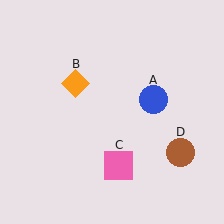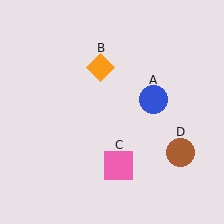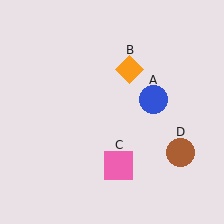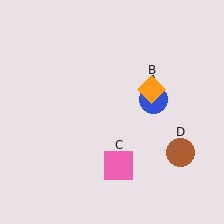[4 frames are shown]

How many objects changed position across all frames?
1 object changed position: orange diamond (object B).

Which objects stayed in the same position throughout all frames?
Blue circle (object A) and pink square (object C) and brown circle (object D) remained stationary.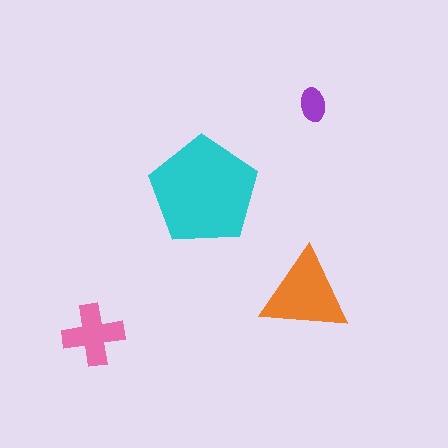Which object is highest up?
The purple ellipse is topmost.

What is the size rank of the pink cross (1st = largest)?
3rd.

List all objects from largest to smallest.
The cyan pentagon, the orange triangle, the pink cross, the purple ellipse.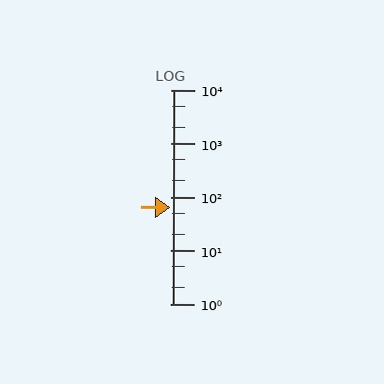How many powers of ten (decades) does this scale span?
The scale spans 4 decades, from 1 to 10000.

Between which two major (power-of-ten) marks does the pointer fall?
The pointer is between 10 and 100.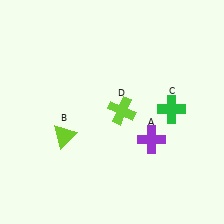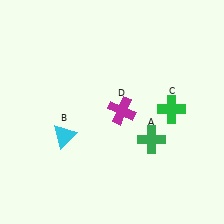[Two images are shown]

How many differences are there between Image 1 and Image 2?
There are 3 differences between the two images.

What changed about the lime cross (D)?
In Image 1, D is lime. In Image 2, it changed to magenta.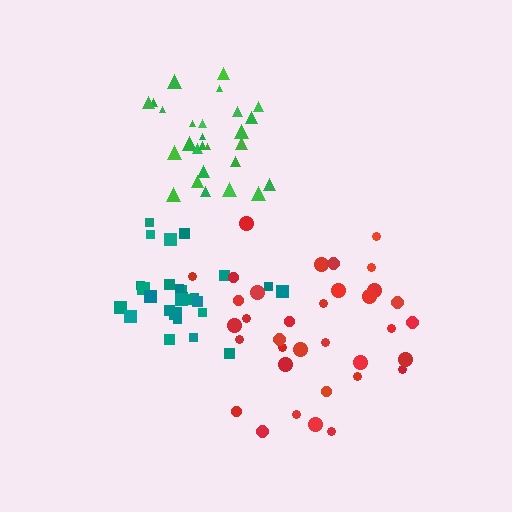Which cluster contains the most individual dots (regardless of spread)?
Red (35).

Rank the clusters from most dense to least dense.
teal, green, red.